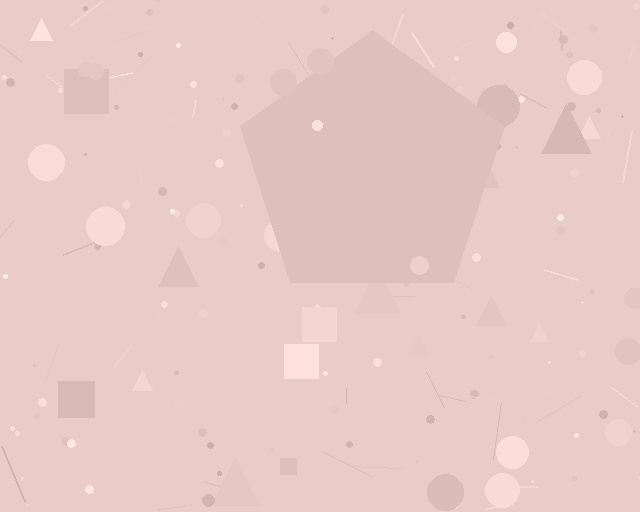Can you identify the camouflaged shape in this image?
The camouflaged shape is a pentagon.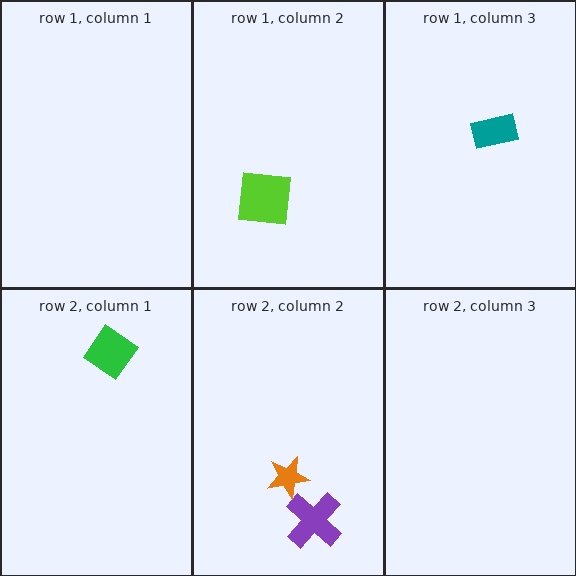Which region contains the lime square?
The row 1, column 2 region.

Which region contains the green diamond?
The row 2, column 1 region.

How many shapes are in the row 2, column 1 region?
1.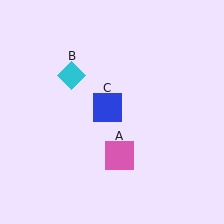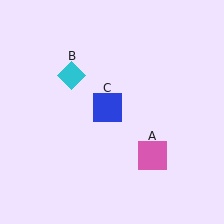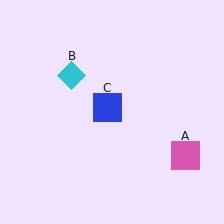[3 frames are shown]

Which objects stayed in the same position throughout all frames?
Cyan diamond (object B) and blue square (object C) remained stationary.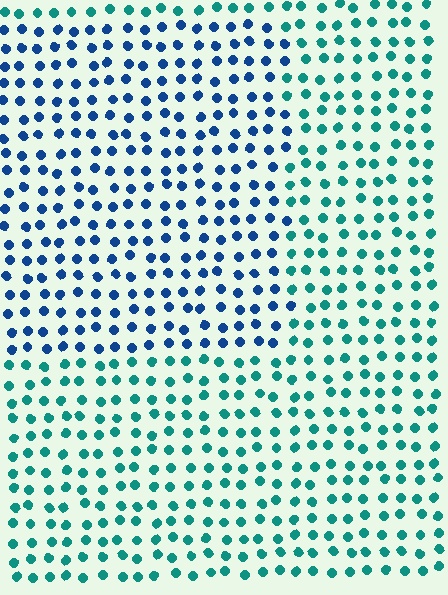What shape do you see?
I see a rectangle.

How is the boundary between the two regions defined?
The boundary is defined purely by a slight shift in hue (about 43 degrees). Spacing, size, and orientation are identical on both sides.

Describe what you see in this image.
The image is filled with small teal elements in a uniform arrangement. A rectangle-shaped region is visible where the elements are tinted to a slightly different hue, forming a subtle color boundary.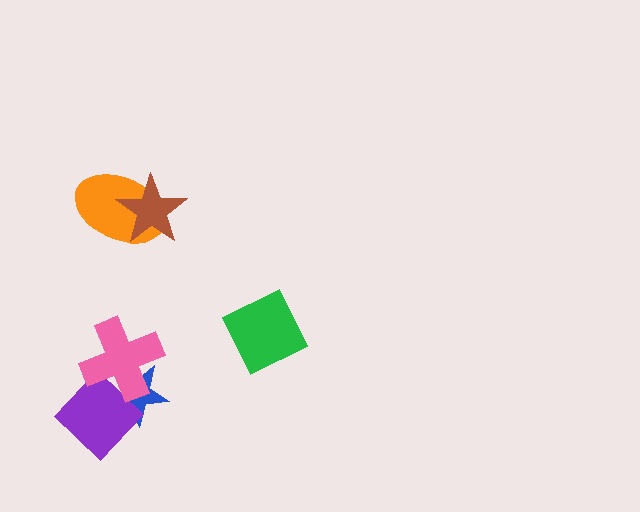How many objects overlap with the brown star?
1 object overlaps with the brown star.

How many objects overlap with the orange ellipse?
1 object overlaps with the orange ellipse.